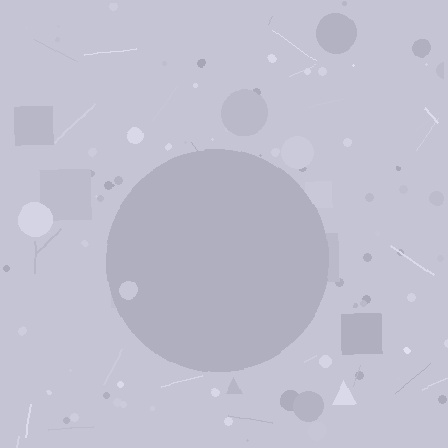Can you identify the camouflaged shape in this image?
The camouflaged shape is a circle.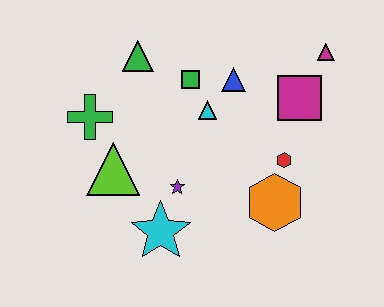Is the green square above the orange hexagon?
Yes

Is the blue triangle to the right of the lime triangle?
Yes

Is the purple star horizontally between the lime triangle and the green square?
Yes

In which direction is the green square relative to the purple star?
The green square is above the purple star.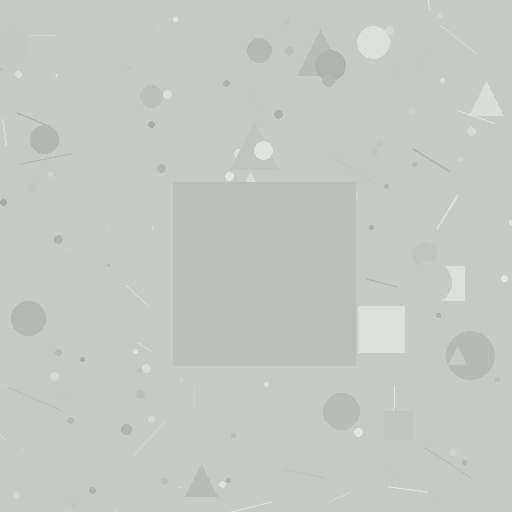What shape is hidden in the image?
A square is hidden in the image.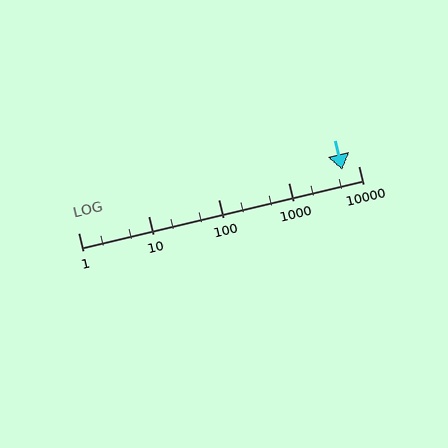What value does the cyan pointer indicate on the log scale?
The pointer indicates approximately 5900.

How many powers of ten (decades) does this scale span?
The scale spans 4 decades, from 1 to 10000.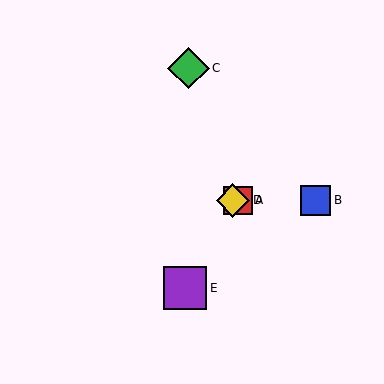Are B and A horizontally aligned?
Yes, both are at y≈200.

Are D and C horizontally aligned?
No, D is at y≈200 and C is at y≈68.